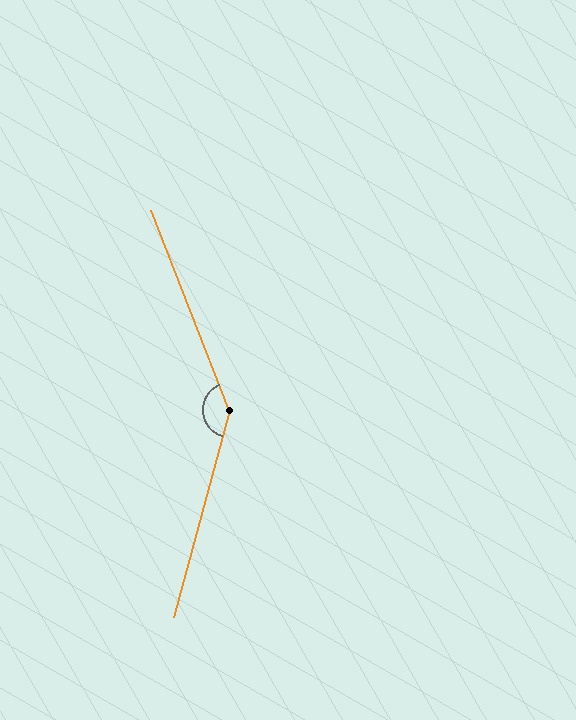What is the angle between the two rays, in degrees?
Approximately 143 degrees.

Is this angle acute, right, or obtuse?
It is obtuse.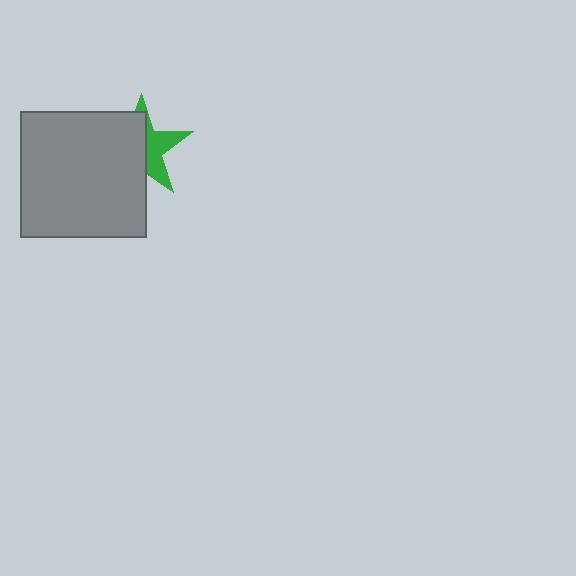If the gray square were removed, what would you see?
You would see the complete green star.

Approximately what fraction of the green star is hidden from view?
Roughly 59% of the green star is hidden behind the gray square.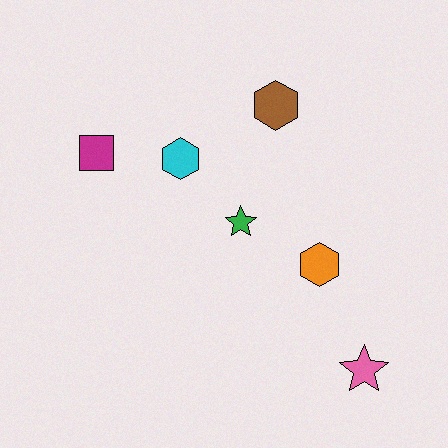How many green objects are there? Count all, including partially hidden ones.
There is 1 green object.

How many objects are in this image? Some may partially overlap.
There are 6 objects.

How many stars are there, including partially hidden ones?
There are 2 stars.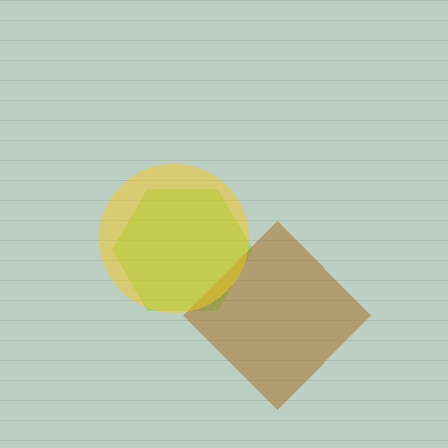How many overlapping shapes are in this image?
There are 3 overlapping shapes in the image.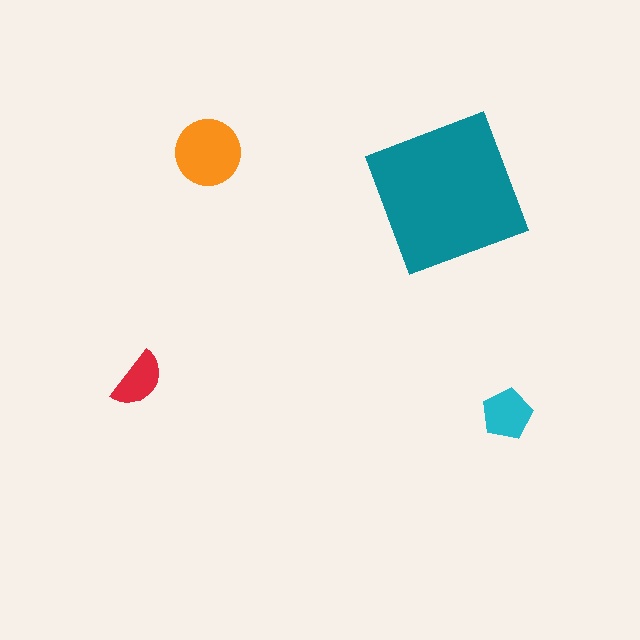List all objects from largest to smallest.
The teal square, the orange circle, the cyan pentagon, the red semicircle.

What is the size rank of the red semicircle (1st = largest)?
4th.